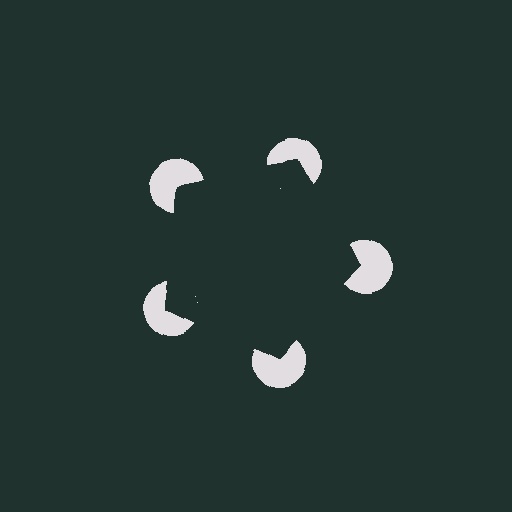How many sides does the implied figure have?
5 sides.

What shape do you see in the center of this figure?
An illusory pentagon — its edges are inferred from the aligned wedge cuts in the pac-man discs, not physically drawn.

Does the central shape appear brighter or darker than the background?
It typically appears slightly darker than the background, even though no actual brightness change is drawn.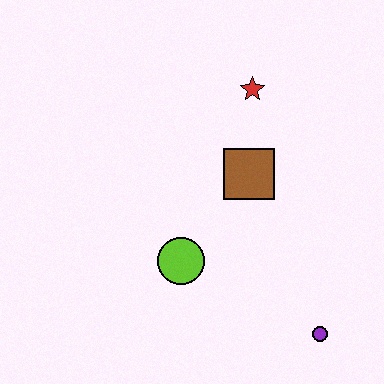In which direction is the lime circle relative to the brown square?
The lime circle is below the brown square.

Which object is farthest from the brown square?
The purple circle is farthest from the brown square.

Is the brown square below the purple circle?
No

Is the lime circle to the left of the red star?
Yes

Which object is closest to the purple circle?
The lime circle is closest to the purple circle.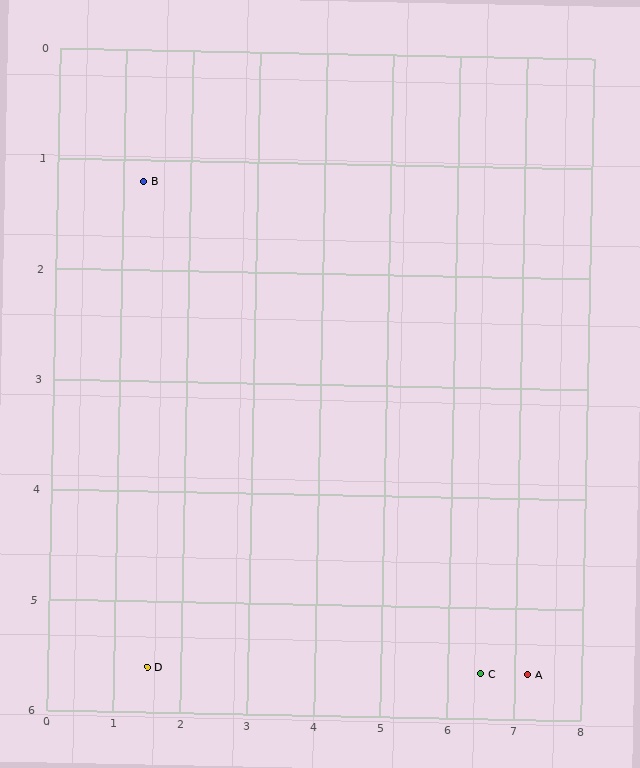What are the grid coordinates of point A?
Point A is at approximately (7.2, 5.6).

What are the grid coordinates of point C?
Point C is at approximately (6.5, 5.6).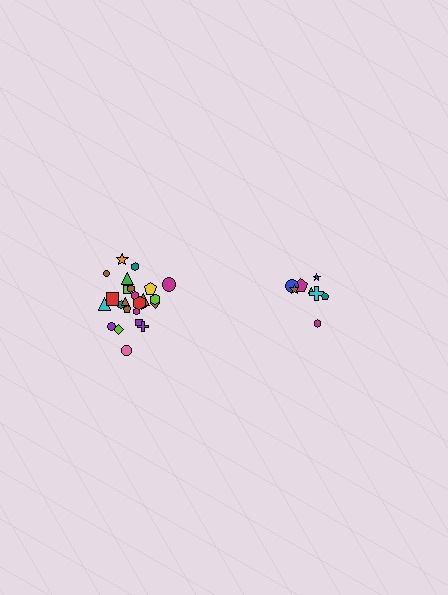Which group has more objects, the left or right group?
The left group.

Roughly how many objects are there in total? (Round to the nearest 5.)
Roughly 35 objects in total.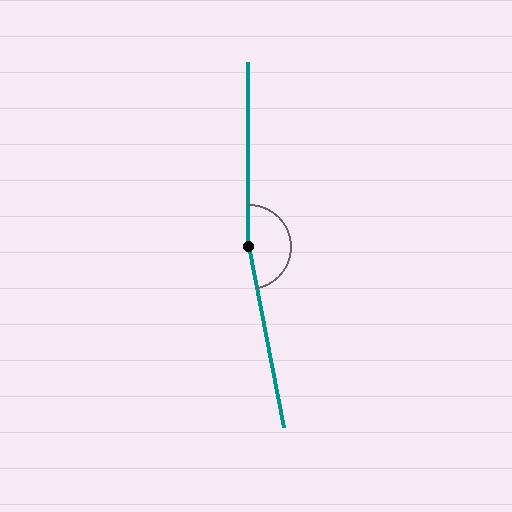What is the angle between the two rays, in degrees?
Approximately 169 degrees.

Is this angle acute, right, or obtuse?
It is obtuse.